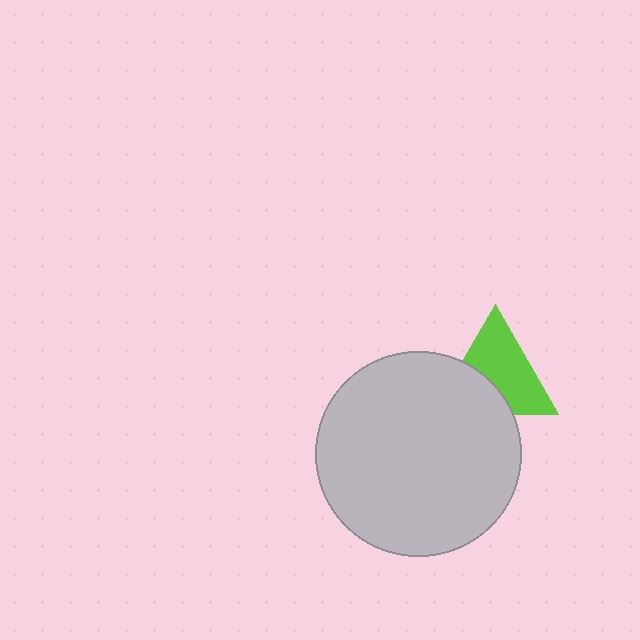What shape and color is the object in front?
The object in front is a light gray circle.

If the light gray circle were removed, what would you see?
You would see the complete lime triangle.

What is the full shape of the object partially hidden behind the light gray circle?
The partially hidden object is a lime triangle.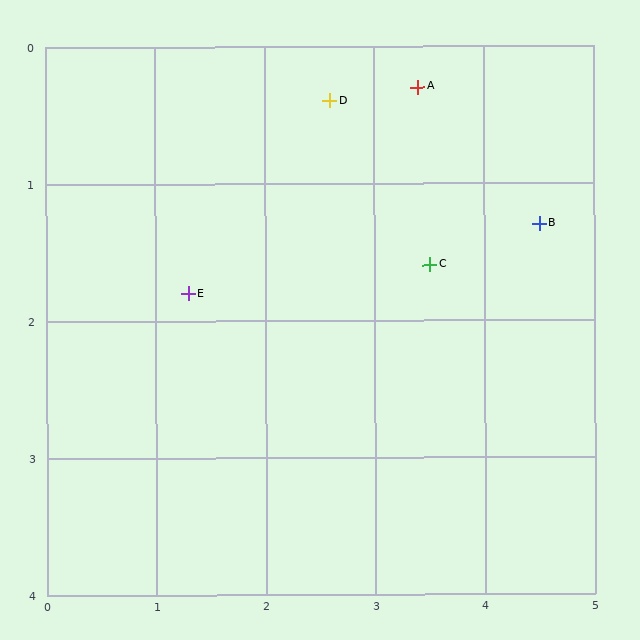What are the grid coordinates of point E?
Point E is at approximately (1.3, 1.8).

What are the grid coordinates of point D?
Point D is at approximately (2.6, 0.4).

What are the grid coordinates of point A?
Point A is at approximately (3.4, 0.3).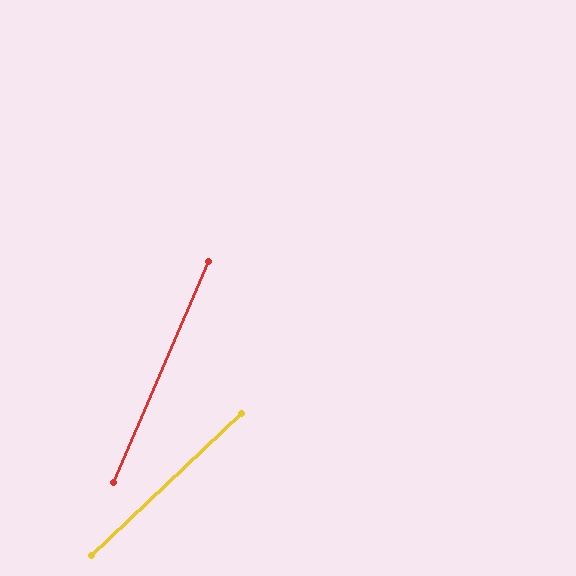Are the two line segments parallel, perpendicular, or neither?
Neither parallel nor perpendicular — they differ by about 23°.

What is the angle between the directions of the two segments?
Approximately 23 degrees.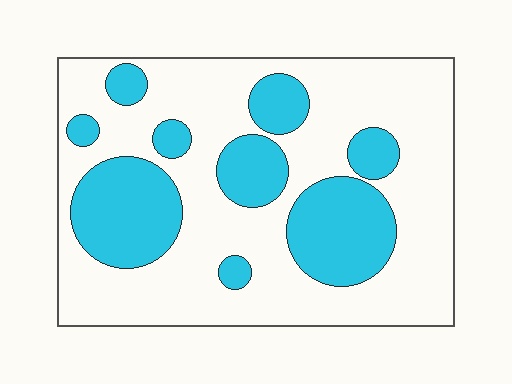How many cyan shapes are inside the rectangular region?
9.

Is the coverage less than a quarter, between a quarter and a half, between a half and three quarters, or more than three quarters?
Between a quarter and a half.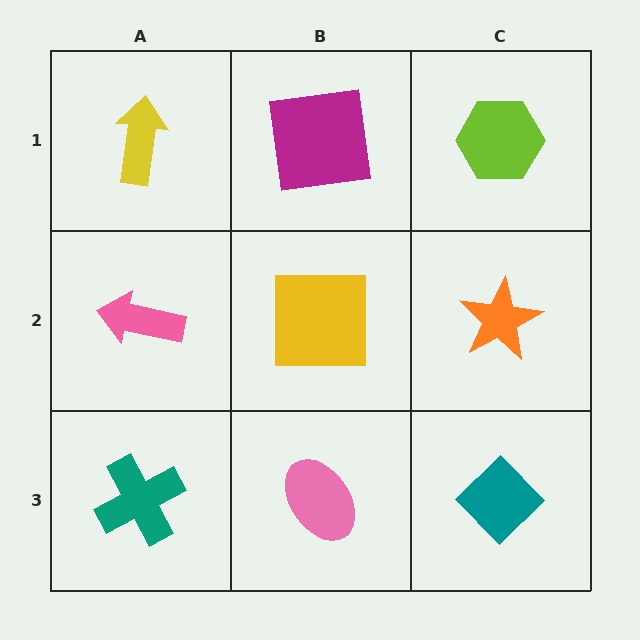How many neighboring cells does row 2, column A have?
3.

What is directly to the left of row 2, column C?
A yellow square.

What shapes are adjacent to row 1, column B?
A yellow square (row 2, column B), a yellow arrow (row 1, column A), a lime hexagon (row 1, column C).